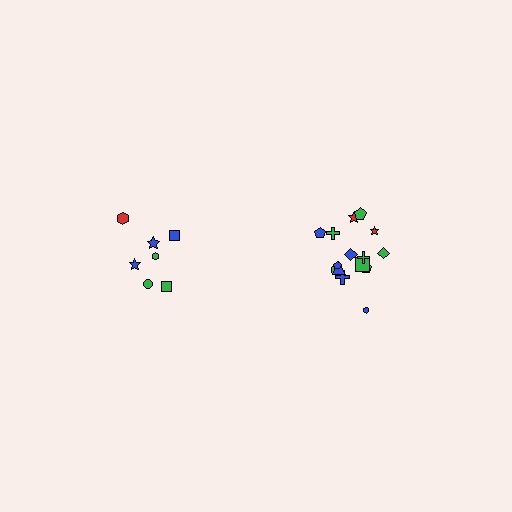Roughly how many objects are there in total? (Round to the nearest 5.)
Roughly 20 objects in total.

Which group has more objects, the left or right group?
The right group.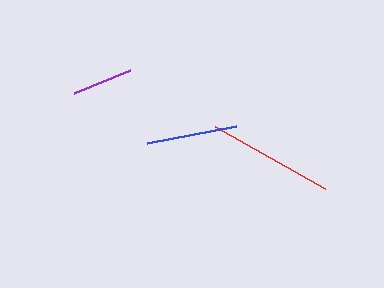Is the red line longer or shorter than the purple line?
The red line is longer than the purple line.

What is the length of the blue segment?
The blue segment is approximately 91 pixels long.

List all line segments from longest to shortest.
From longest to shortest: red, blue, purple.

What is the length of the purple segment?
The purple segment is approximately 61 pixels long.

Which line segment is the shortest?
The purple line is the shortest at approximately 61 pixels.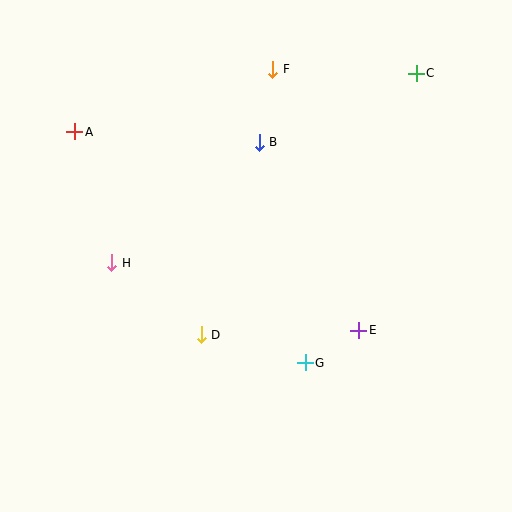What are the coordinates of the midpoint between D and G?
The midpoint between D and G is at (253, 349).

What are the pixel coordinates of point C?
Point C is at (416, 73).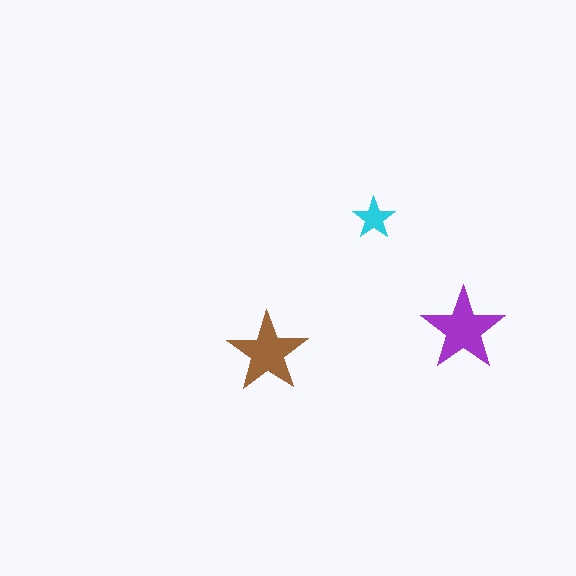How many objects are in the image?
There are 3 objects in the image.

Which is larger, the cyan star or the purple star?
The purple one.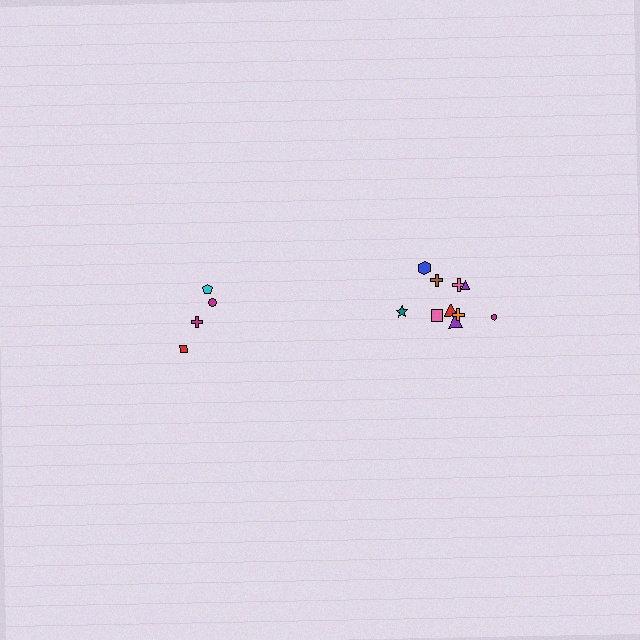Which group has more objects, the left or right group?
The right group.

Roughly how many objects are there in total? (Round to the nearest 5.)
Roughly 15 objects in total.